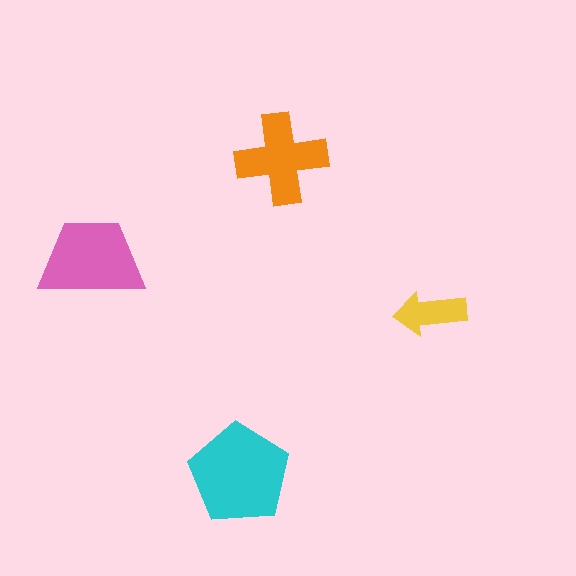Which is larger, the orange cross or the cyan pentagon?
The cyan pentagon.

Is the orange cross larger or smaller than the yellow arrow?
Larger.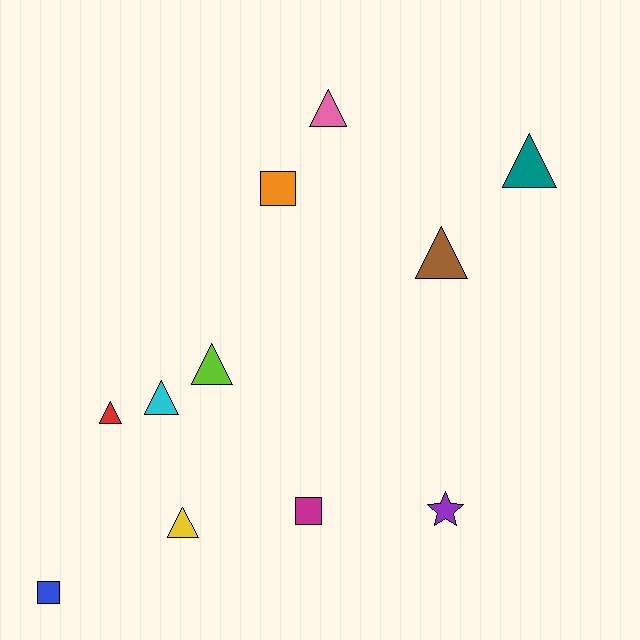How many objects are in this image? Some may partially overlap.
There are 11 objects.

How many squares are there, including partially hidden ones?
There are 3 squares.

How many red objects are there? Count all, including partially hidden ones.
There is 1 red object.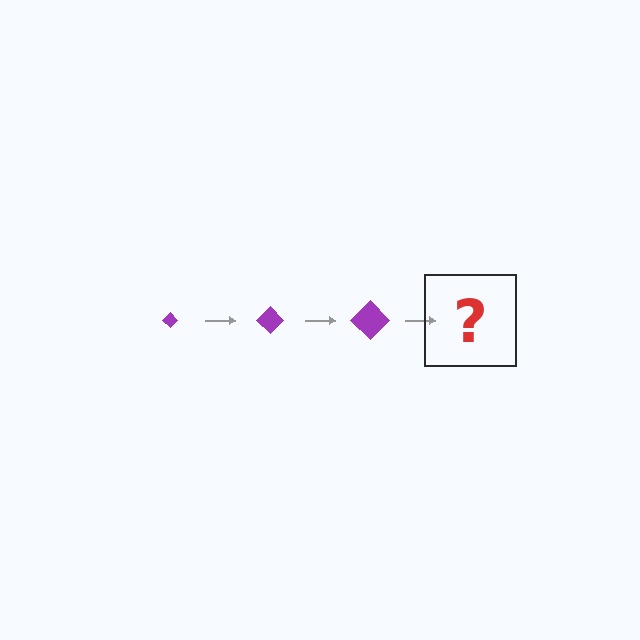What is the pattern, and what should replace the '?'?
The pattern is that the diamond gets progressively larger each step. The '?' should be a purple diamond, larger than the previous one.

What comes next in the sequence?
The next element should be a purple diamond, larger than the previous one.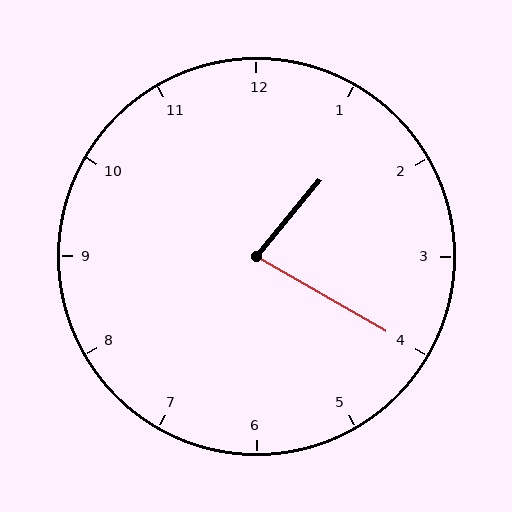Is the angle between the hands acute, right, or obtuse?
It is acute.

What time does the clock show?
1:20.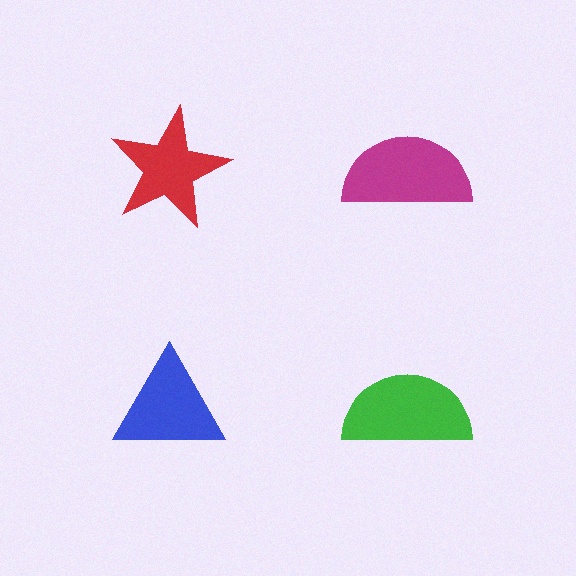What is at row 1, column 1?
A red star.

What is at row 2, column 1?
A blue triangle.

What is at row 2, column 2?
A green semicircle.